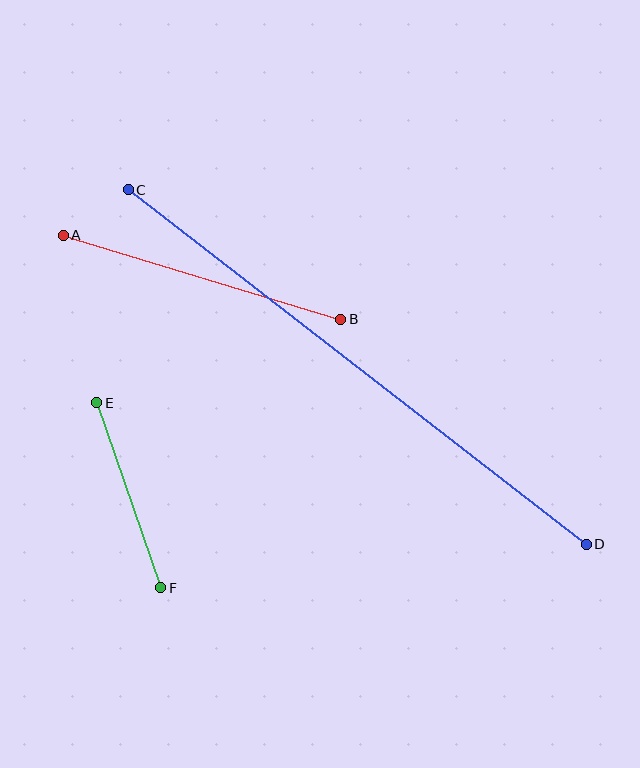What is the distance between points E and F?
The distance is approximately 196 pixels.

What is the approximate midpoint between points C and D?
The midpoint is at approximately (357, 367) pixels.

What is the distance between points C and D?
The distance is approximately 579 pixels.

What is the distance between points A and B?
The distance is approximately 290 pixels.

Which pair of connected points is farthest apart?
Points C and D are farthest apart.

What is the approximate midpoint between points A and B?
The midpoint is at approximately (202, 277) pixels.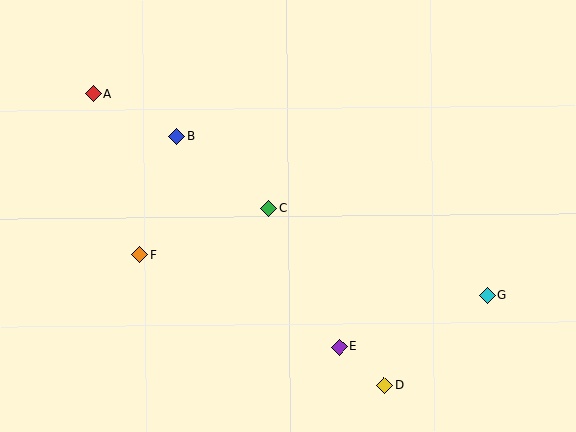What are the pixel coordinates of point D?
Point D is at (384, 385).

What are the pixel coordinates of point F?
Point F is at (140, 255).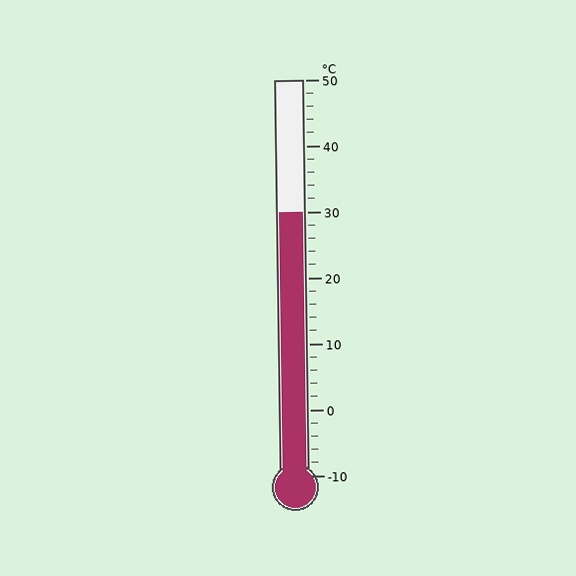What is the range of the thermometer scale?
The thermometer scale ranges from -10°C to 50°C.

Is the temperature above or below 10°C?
The temperature is above 10°C.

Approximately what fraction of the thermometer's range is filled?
The thermometer is filled to approximately 65% of its range.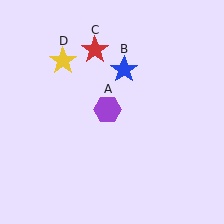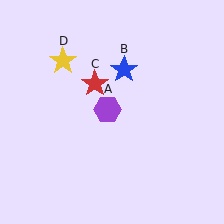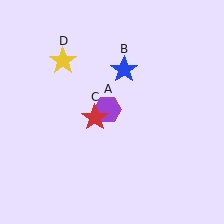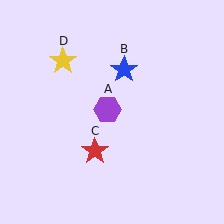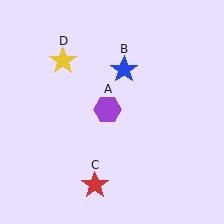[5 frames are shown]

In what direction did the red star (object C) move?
The red star (object C) moved down.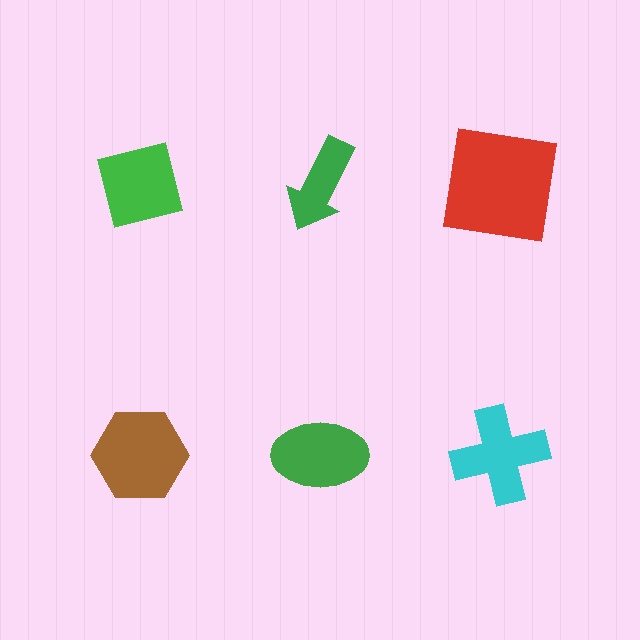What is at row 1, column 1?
A green square.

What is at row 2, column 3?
A cyan cross.